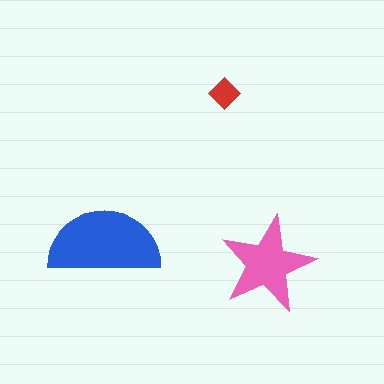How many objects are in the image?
There are 3 objects in the image.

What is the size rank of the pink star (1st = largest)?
2nd.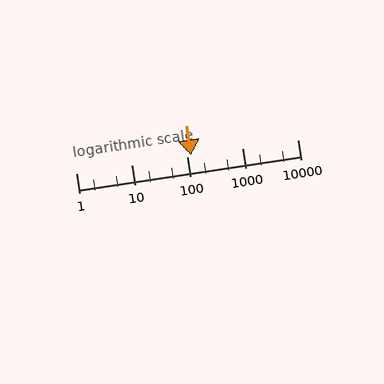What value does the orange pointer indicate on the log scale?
The pointer indicates approximately 120.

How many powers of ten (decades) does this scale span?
The scale spans 4 decades, from 1 to 10000.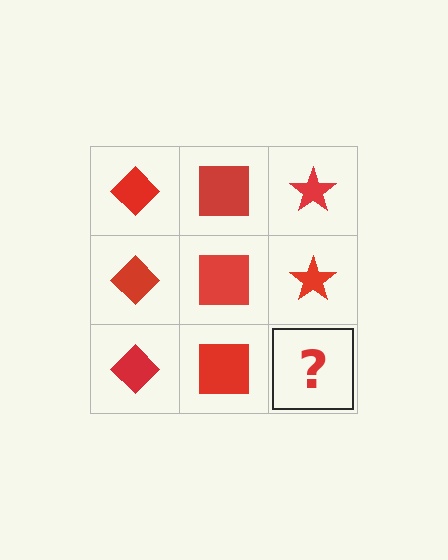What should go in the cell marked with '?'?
The missing cell should contain a red star.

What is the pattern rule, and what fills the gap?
The rule is that each column has a consistent shape. The gap should be filled with a red star.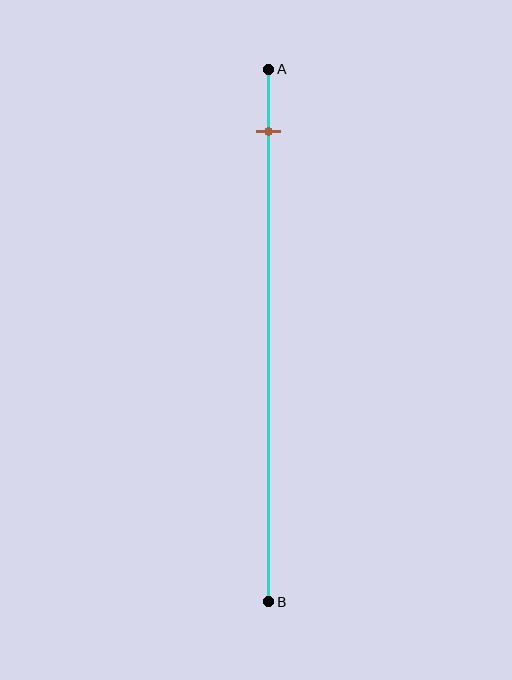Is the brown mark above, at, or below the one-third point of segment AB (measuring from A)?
The brown mark is above the one-third point of segment AB.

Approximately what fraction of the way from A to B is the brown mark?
The brown mark is approximately 10% of the way from A to B.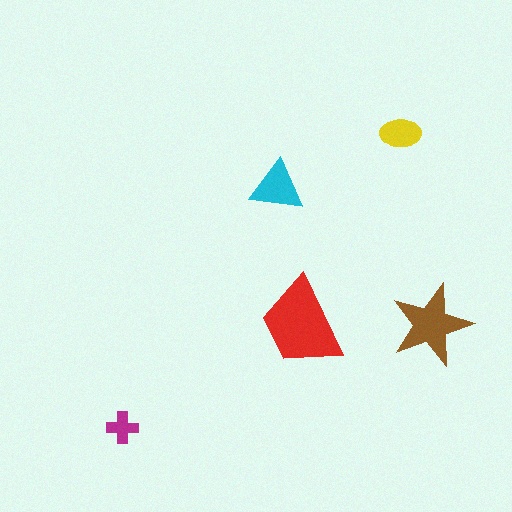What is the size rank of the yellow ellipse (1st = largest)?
4th.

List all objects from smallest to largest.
The magenta cross, the yellow ellipse, the cyan triangle, the brown star, the red trapezoid.